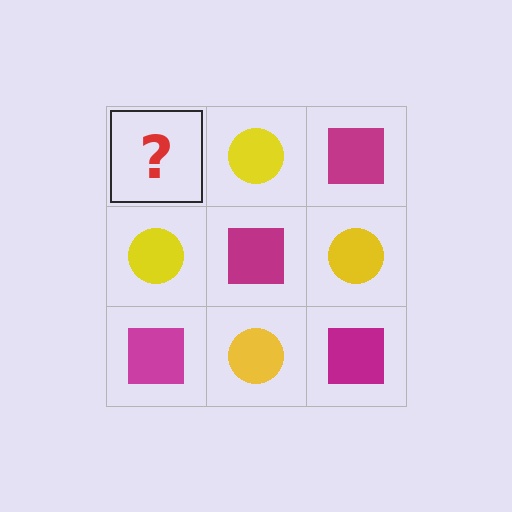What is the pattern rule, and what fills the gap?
The rule is that it alternates magenta square and yellow circle in a checkerboard pattern. The gap should be filled with a magenta square.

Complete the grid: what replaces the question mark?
The question mark should be replaced with a magenta square.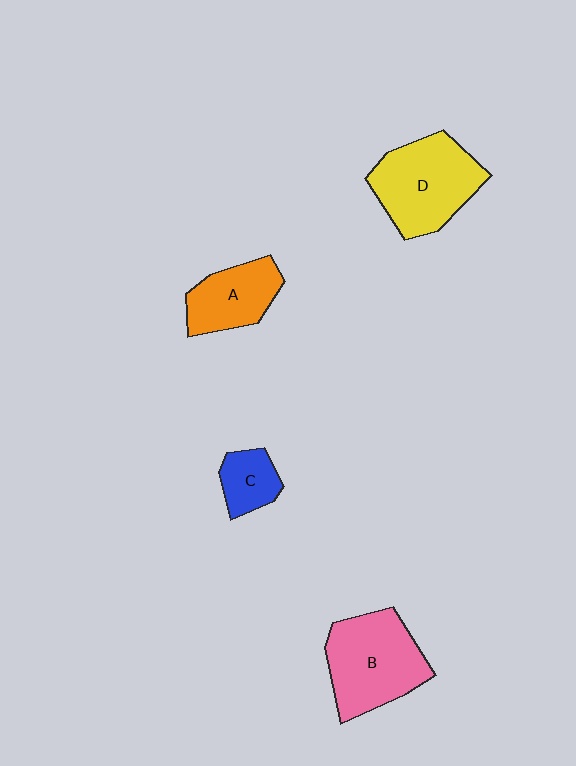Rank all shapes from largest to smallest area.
From largest to smallest: D (yellow), B (pink), A (orange), C (blue).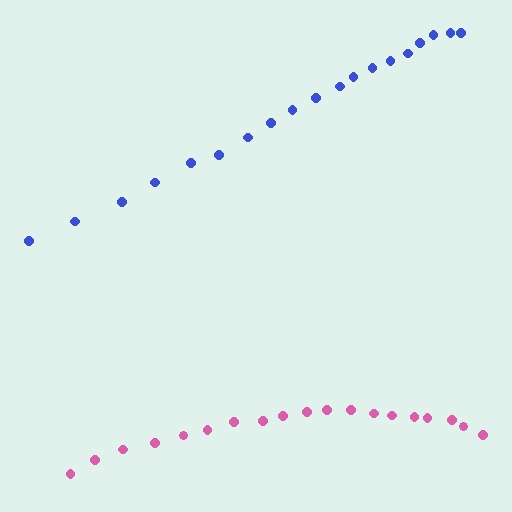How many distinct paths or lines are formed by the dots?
There are 2 distinct paths.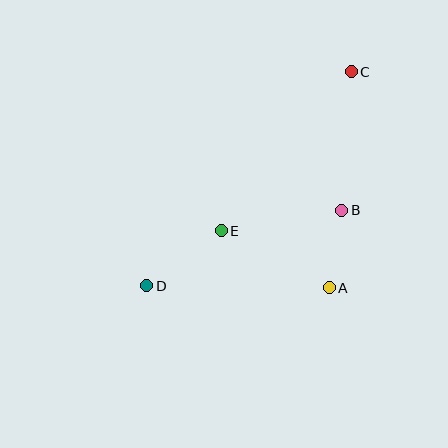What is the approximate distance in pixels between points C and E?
The distance between C and E is approximately 205 pixels.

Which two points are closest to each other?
Points A and B are closest to each other.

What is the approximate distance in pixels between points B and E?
The distance between B and E is approximately 122 pixels.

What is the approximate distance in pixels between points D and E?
The distance between D and E is approximately 93 pixels.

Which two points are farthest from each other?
Points C and D are farthest from each other.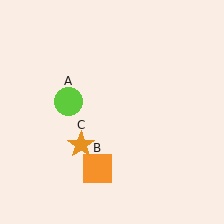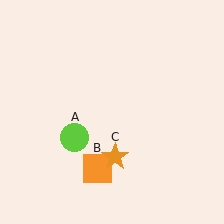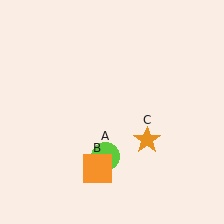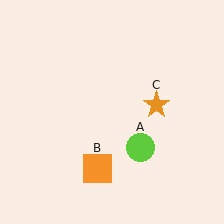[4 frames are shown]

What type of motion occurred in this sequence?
The lime circle (object A), orange star (object C) rotated counterclockwise around the center of the scene.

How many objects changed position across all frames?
2 objects changed position: lime circle (object A), orange star (object C).